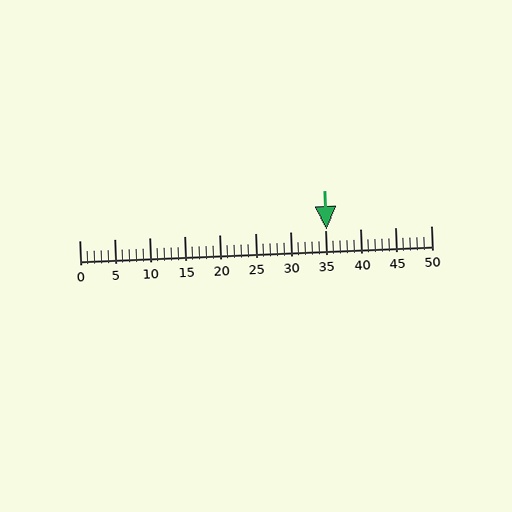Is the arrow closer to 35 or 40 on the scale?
The arrow is closer to 35.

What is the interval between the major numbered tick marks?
The major tick marks are spaced 5 units apart.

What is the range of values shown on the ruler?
The ruler shows values from 0 to 50.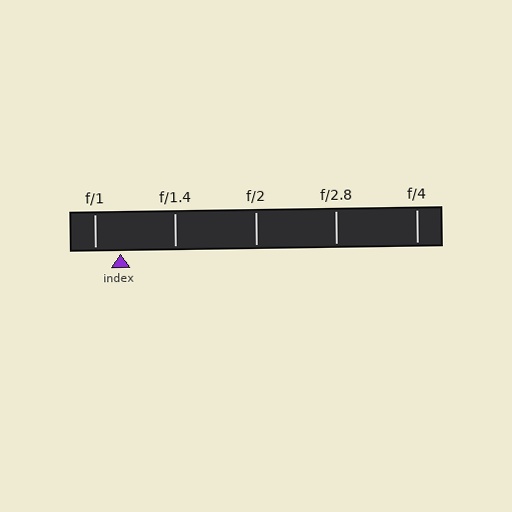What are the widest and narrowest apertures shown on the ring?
The widest aperture shown is f/1 and the narrowest is f/4.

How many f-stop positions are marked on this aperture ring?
There are 5 f-stop positions marked.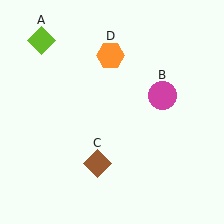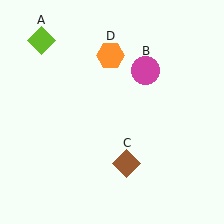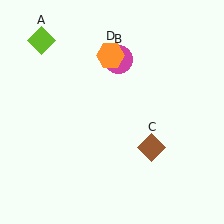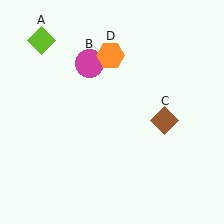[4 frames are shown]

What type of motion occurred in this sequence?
The magenta circle (object B), brown diamond (object C) rotated counterclockwise around the center of the scene.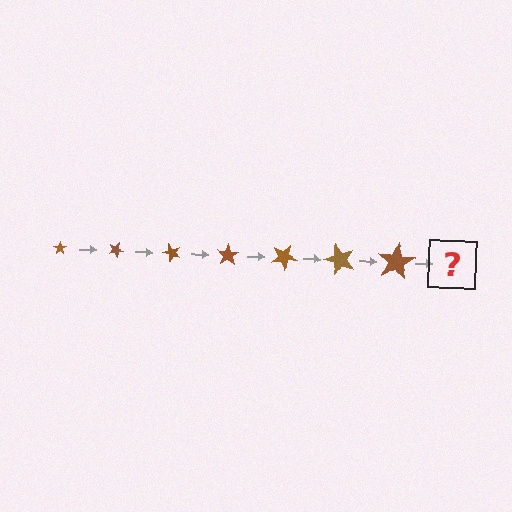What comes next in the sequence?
The next element should be a star, larger than the previous one and rotated 175 degrees from the start.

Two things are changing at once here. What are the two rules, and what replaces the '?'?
The two rules are that the star grows larger each step and it rotates 25 degrees each step. The '?' should be a star, larger than the previous one and rotated 175 degrees from the start.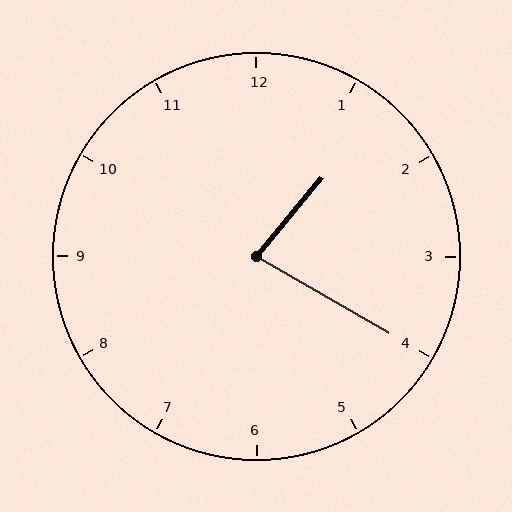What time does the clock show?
1:20.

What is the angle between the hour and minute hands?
Approximately 80 degrees.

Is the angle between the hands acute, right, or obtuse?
It is acute.